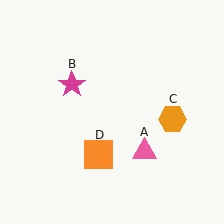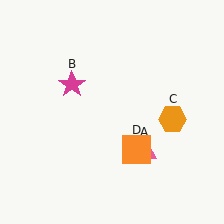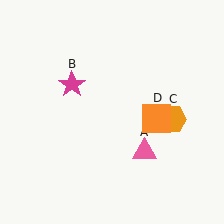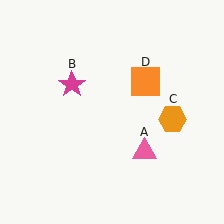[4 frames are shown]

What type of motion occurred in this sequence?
The orange square (object D) rotated counterclockwise around the center of the scene.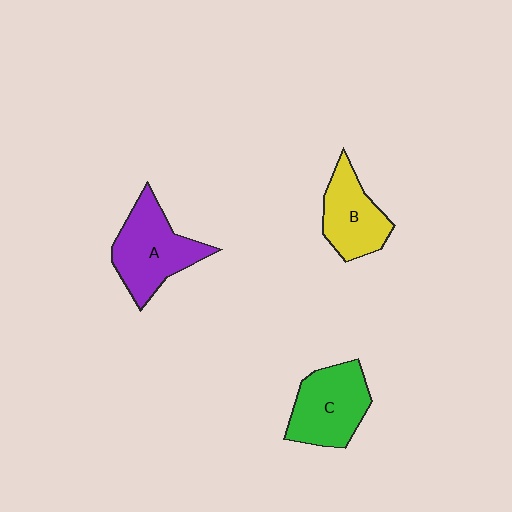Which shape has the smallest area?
Shape B (yellow).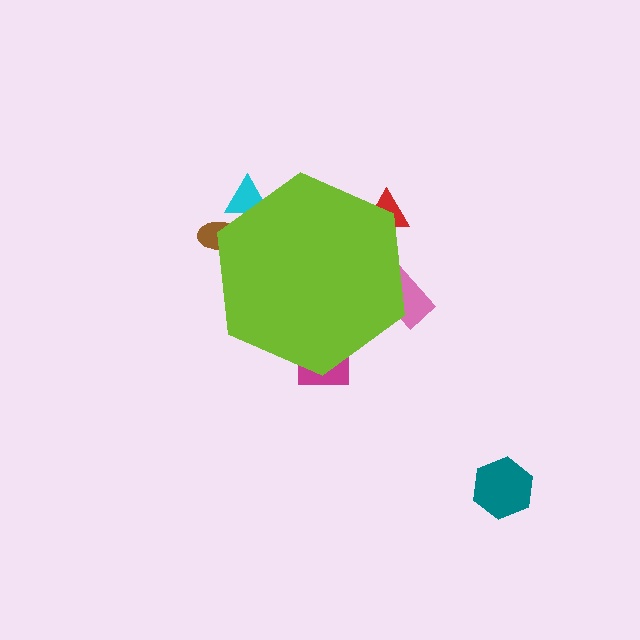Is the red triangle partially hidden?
Yes, the red triangle is partially hidden behind the lime hexagon.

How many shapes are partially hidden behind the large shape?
5 shapes are partially hidden.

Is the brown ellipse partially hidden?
Yes, the brown ellipse is partially hidden behind the lime hexagon.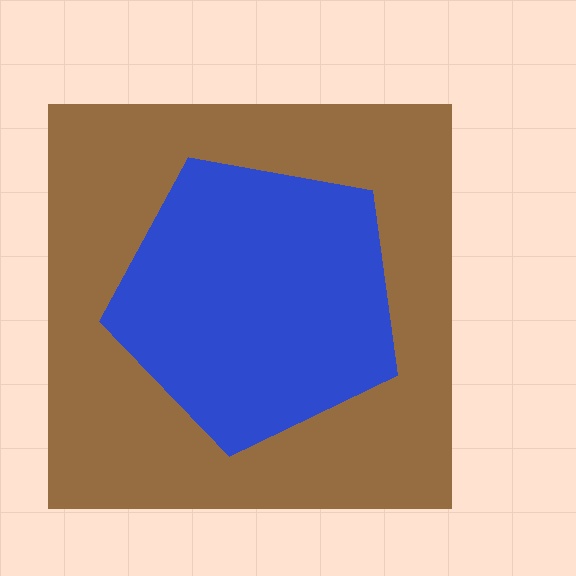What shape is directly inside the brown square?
The blue pentagon.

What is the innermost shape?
The blue pentagon.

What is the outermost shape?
The brown square.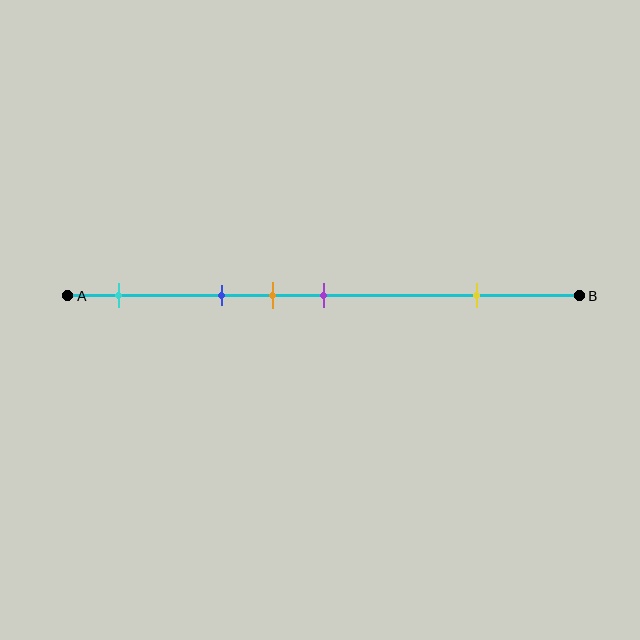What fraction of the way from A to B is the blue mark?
The blue mark is approximately 30% (0.3) of the way from A to B.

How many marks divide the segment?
There are 5 marks dividing the segment.